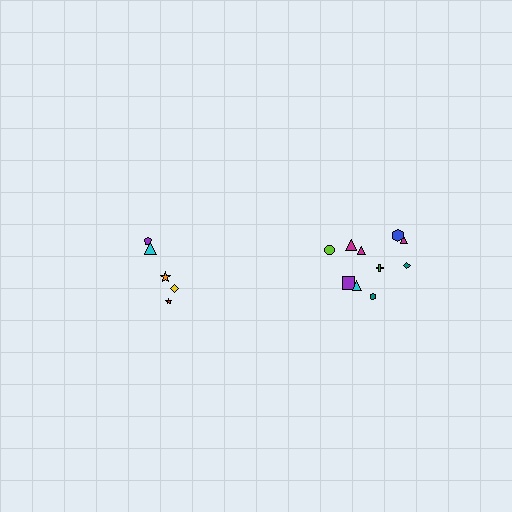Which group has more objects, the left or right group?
The right group.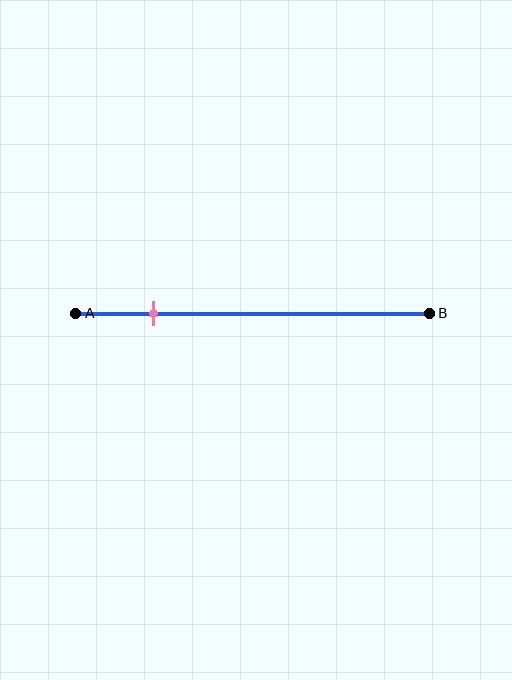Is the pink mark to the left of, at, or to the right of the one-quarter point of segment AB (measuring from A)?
The pink mark is approximately at the one-quarter point of segment AB.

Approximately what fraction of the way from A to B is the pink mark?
The pink mark is approximately 20% of the way from A to B.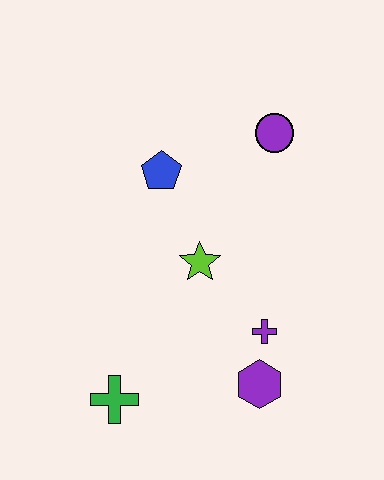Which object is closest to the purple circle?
The blue pentagon is closest to the purple circle.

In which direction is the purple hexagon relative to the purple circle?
The purple hexagon is below the purple circle.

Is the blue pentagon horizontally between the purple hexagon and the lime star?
No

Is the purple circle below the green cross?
No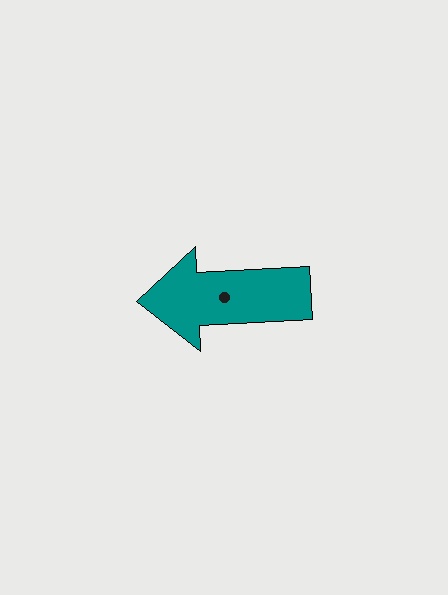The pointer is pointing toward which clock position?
Roughly 9 o'clock.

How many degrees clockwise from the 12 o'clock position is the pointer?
Approximately 267 degrees.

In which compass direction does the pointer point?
West.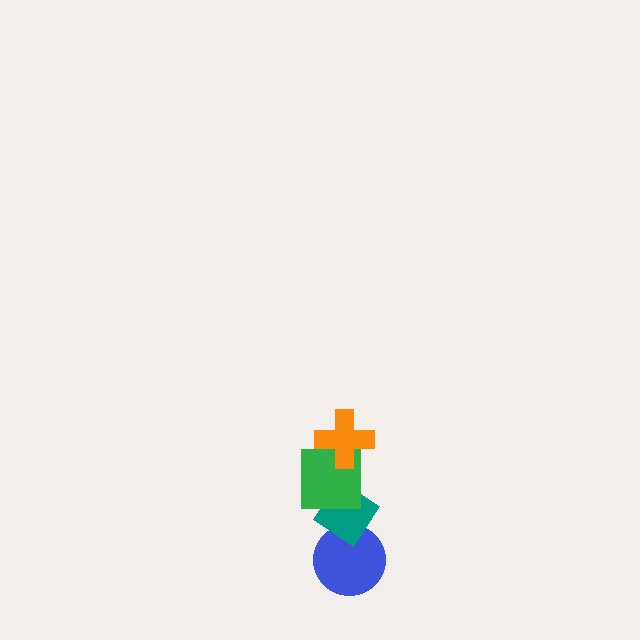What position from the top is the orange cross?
The orange cross is 1st from the top.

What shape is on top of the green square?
The orange cross is on top of the green square.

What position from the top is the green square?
The green square is 2nd from the top.